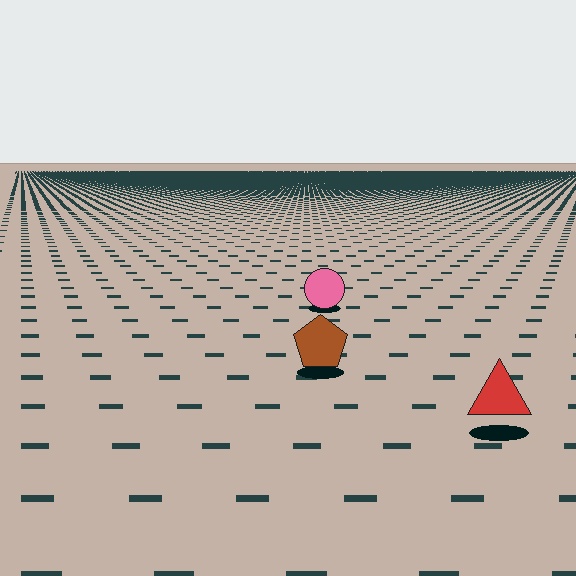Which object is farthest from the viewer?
The pink circle is farthest from the viewer. It appears smaller and the ground texture around it is denser.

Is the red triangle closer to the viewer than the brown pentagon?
Yes. The red triangle is closer — you can tell from the texture gradient: the ground texture is coarser near it.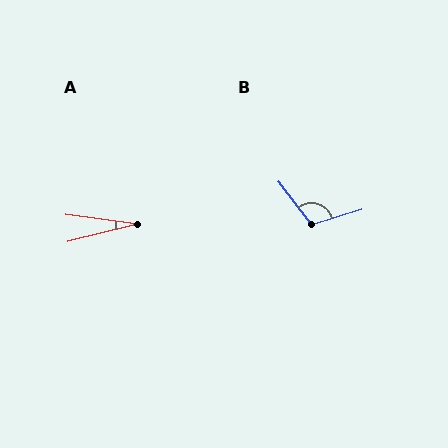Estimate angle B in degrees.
Approximately 110 degrees.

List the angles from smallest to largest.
A (22°), B (110°).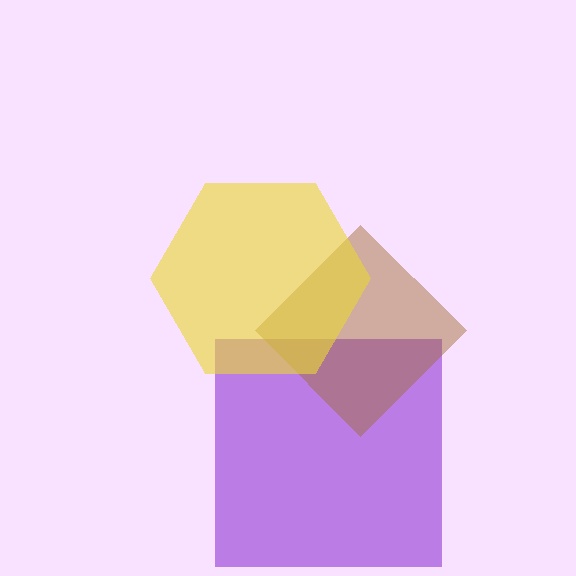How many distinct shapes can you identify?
There are 3 distinct shapes: a purple square, a brown diamond, a yellow hexagon.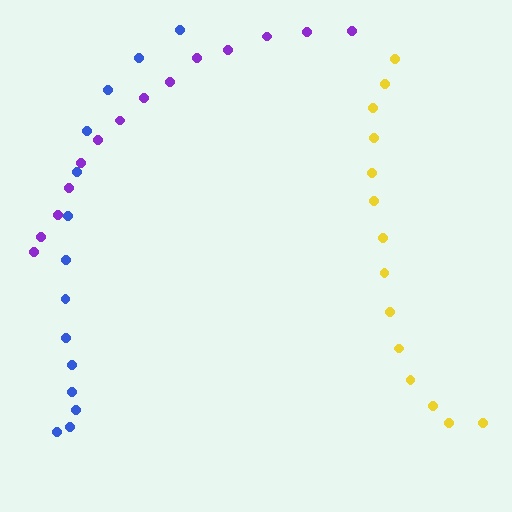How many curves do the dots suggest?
There are 3 distinct paths.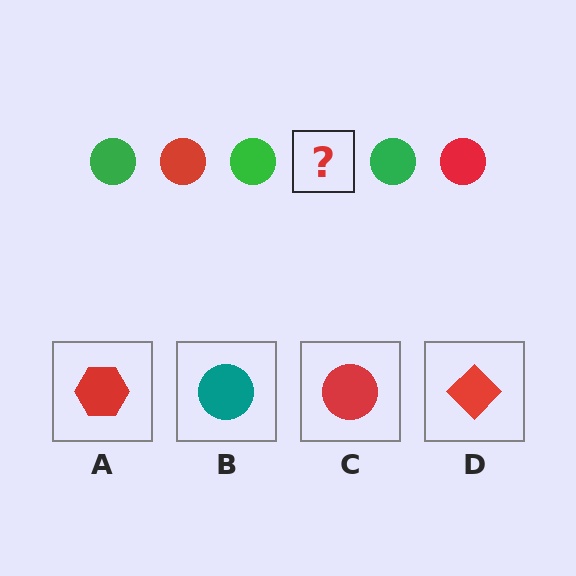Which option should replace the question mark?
Option C.